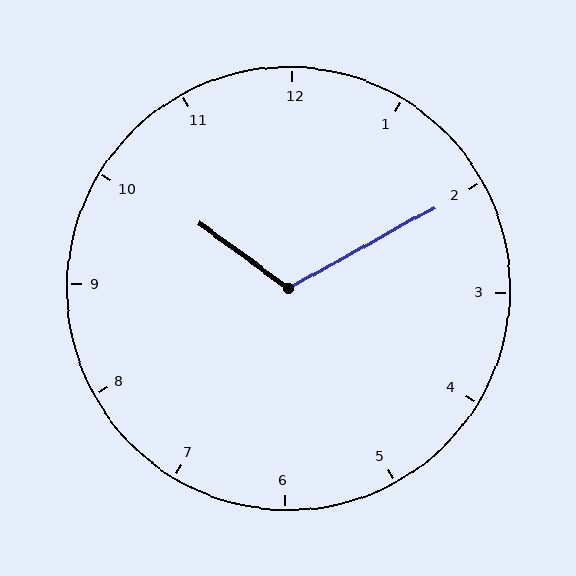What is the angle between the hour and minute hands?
Approximately 115 degrees.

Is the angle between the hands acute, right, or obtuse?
It is obtuse.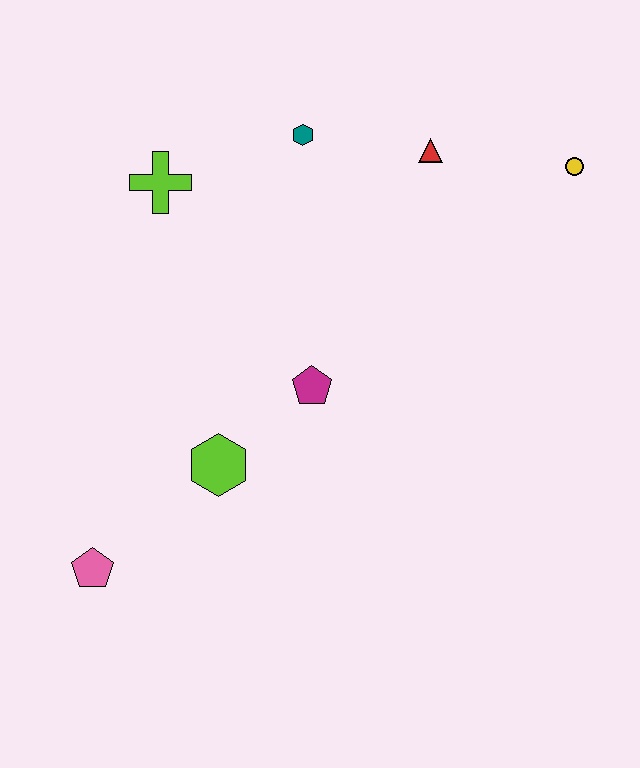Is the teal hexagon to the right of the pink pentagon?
Yes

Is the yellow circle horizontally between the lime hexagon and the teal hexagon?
No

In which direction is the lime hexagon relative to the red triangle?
The lime hexagon is below the red triangle.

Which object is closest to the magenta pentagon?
The lime hexagon is closest to the magenta pentagon.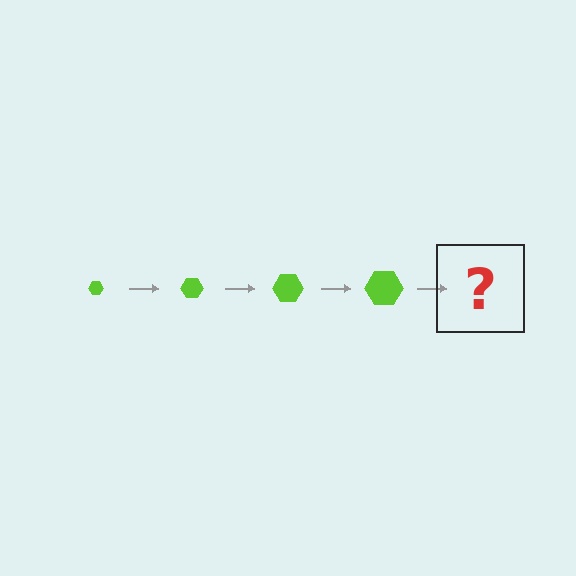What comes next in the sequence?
The next element should be a lime hexagon, larger than the previous one.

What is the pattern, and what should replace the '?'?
The pattern is that the hexagon gets progressively larger each step. The '?' should be a lime hexagon, larger than the previous one.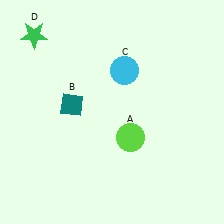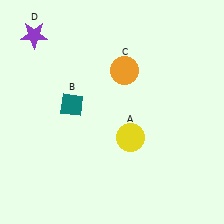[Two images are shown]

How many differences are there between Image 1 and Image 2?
There are 3 differences between the two images.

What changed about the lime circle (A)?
In Image 1, A is lime. In Image 2, it changed to yellow.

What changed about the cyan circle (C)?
In Image 1, C is cyan. In Image 2, it changed to orange.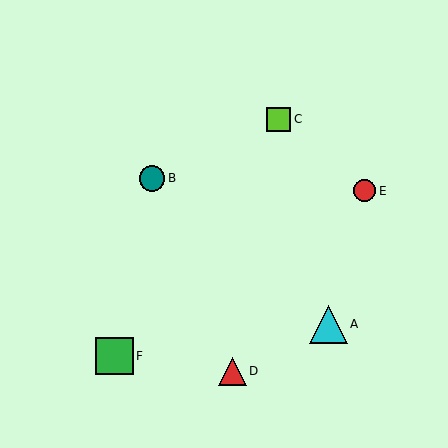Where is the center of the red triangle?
The center of the red triangle is at (233, 371).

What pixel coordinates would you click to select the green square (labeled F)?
Click at (114, 356) to select the green square F.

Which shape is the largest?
The cyan triangle (labeled A) is the largest.